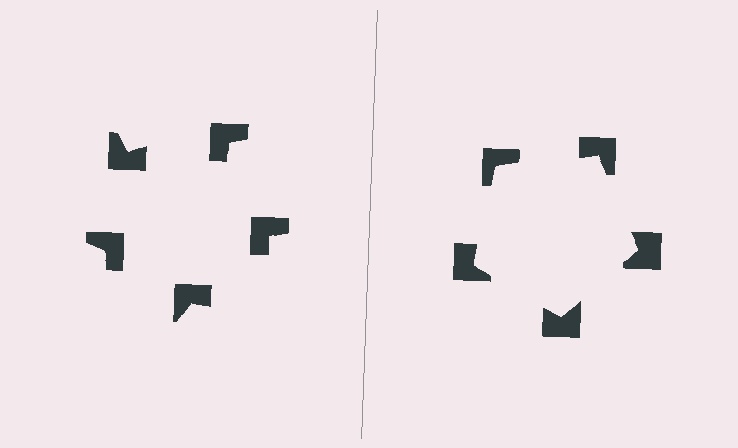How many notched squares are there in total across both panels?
10 — 5 on each side.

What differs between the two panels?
The notched squares are positioned identically on both sides; only the wedge orientations differ. On the right they align to a pentagon; on the left they are misaligned.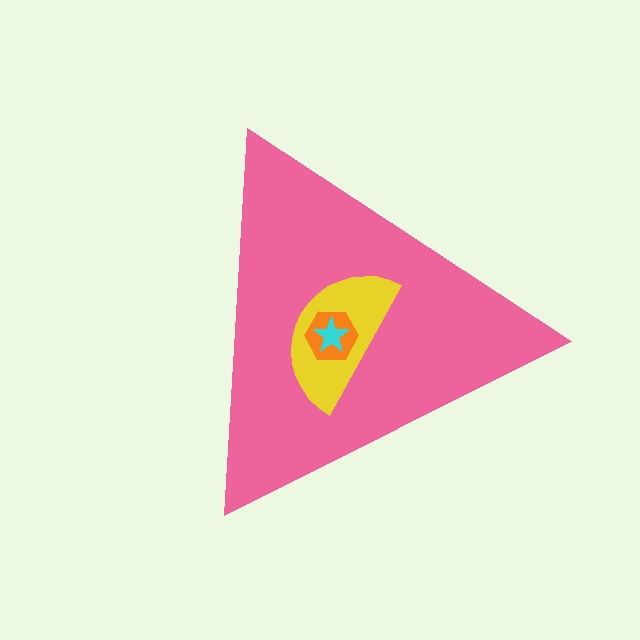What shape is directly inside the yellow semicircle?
The orange hexagon.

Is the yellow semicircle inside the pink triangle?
Yes.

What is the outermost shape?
The pink triangle.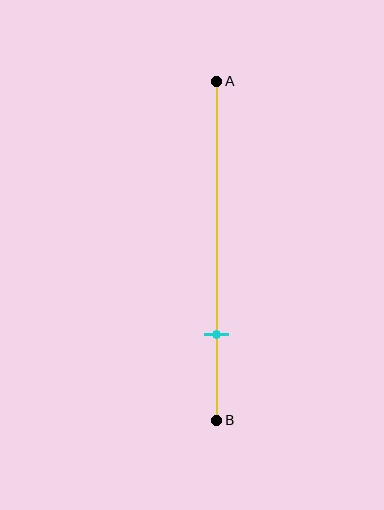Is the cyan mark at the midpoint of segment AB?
No, the mark is at about 75% from A, not at the 50% midpoint.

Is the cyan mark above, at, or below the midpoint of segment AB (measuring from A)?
The cyan mark is below the midpoint of segment AB.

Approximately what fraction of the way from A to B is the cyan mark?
The cyan mark is approximately 75% of the way from A to B.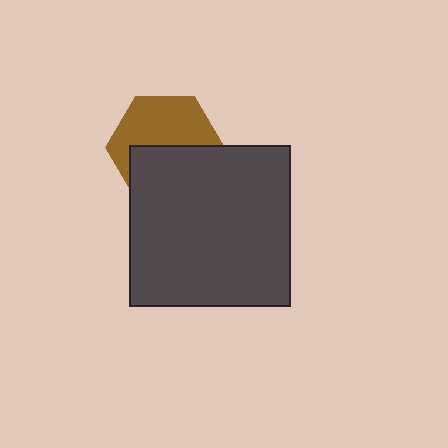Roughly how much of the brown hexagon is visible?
About half of it is visible (roughly 53%).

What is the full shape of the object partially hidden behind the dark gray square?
The partially hidden object is a brown hexagon.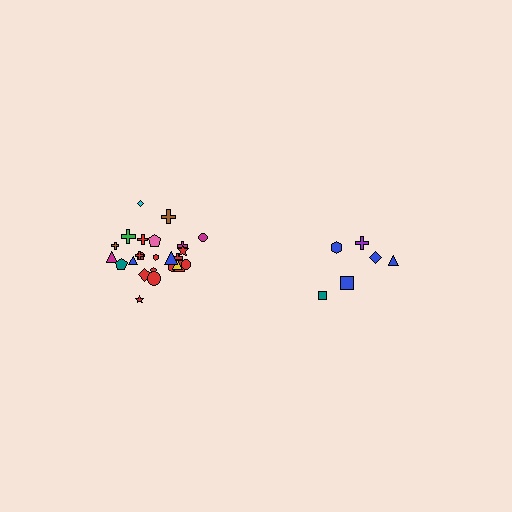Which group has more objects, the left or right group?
The left group.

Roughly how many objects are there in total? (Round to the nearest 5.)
Roughly 30 objects in total.